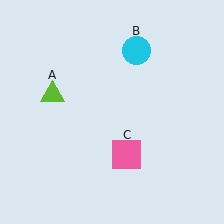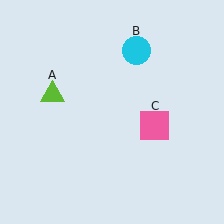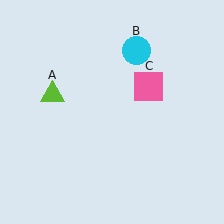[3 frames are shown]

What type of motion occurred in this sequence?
The pink square (object C) rotated counterclockwise around the center of the scene.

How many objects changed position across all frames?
1 object changed position: pink square (object C).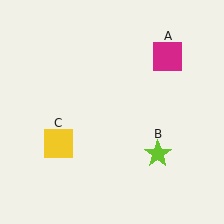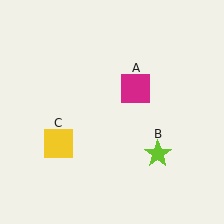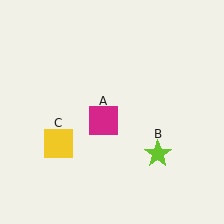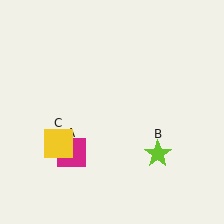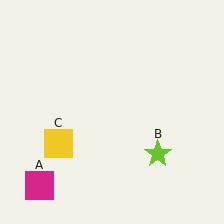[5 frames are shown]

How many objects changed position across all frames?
1 object changed position: magenta square (object A).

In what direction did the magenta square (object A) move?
The magenta square (object A) moved down and to the left.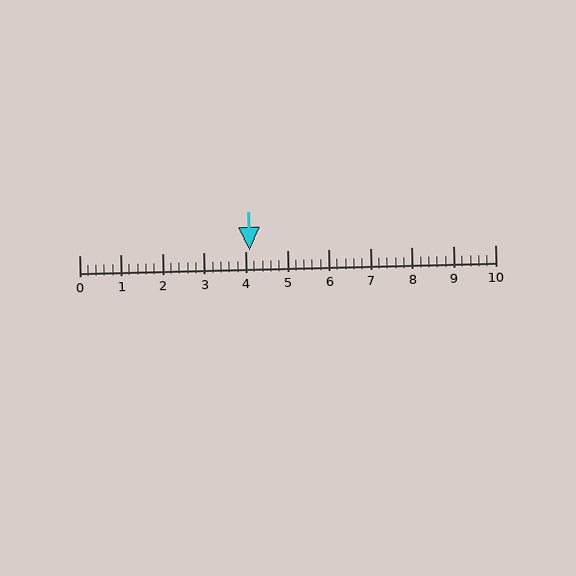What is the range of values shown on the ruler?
The ruler shows values from 0 to 10.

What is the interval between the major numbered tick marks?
The major tick marks are spaced 1 units apart.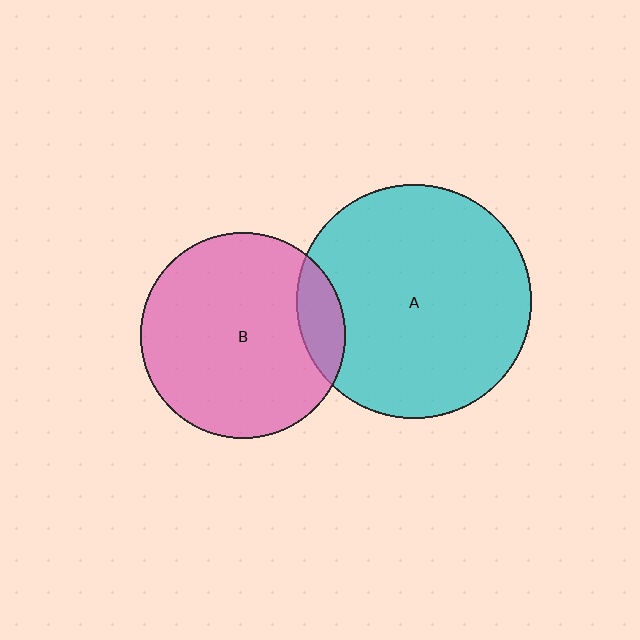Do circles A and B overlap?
Yes.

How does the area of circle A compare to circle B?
Approximately 1.3 times.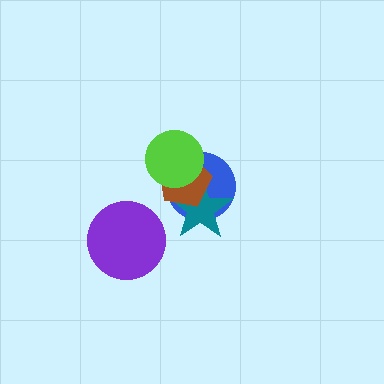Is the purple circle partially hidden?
No, no other shape covers it.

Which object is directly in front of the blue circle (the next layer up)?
The teal star is directly in front of the blue circle.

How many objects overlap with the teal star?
3 objects overlap with the teal star.